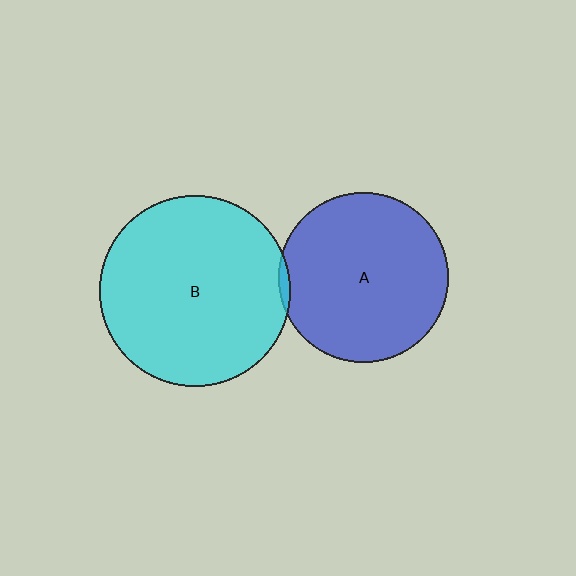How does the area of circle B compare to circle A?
Approximately 1.3 times.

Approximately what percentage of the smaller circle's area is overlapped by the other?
Approximately 5%.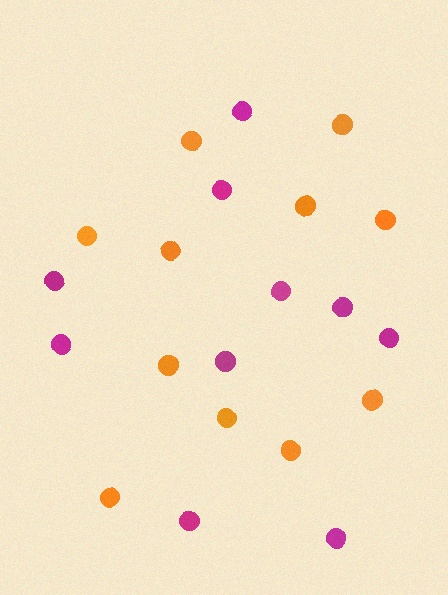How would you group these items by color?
There are 2 groups: one group of magenta circles (10) and one group of orange circles (11).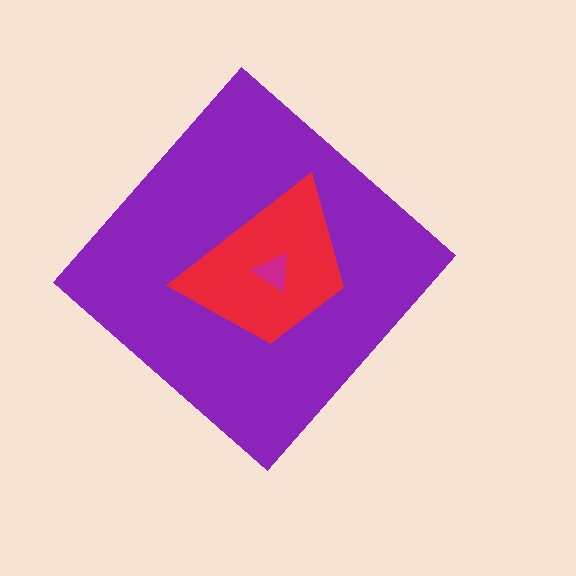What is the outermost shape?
The purple diamond.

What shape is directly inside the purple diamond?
The red trapezoid.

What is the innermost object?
The magenta triangle.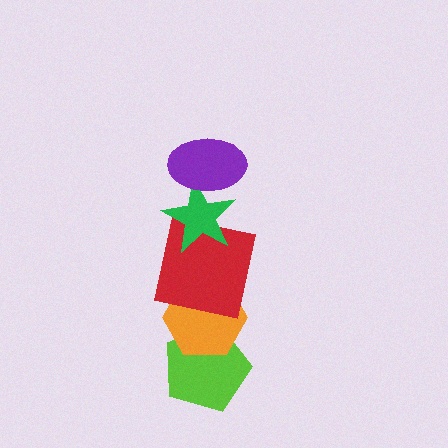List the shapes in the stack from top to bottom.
From top to bottom: the purple ellipse, the green star, the red square, the orange hexagon, the lime pentagon.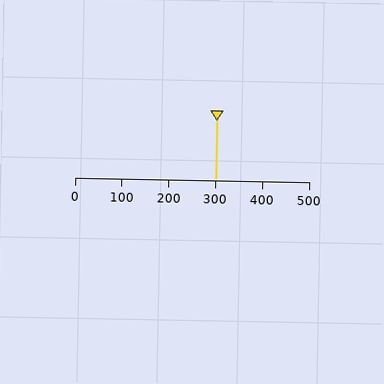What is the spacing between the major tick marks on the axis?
The major ticks are spaced 100 apart.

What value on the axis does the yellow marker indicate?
The marker indicates approximately 300.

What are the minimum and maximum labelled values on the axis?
The axis runs from 0 to 500.